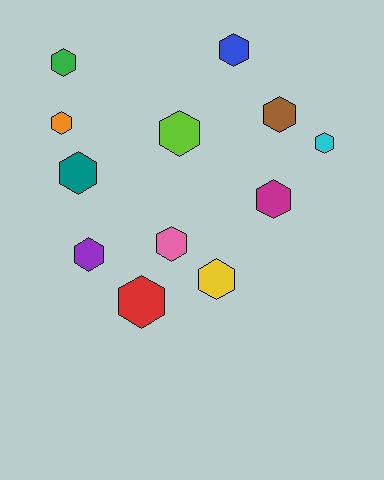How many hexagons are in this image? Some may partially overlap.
There are 12 hexagons.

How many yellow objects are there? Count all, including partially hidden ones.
There is 1 yellow object.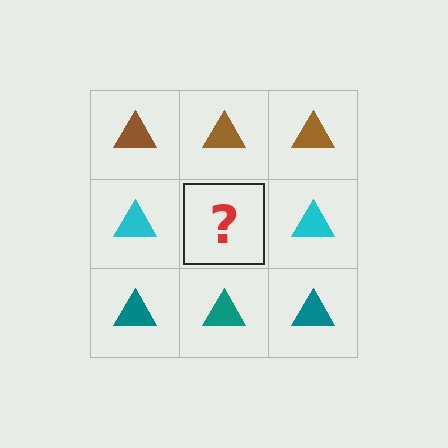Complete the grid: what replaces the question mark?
The question mark should be replaced with a cyan triangle.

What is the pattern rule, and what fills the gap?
The rule is that each row has a consistent color. The gap should be filled with a cyan triangle.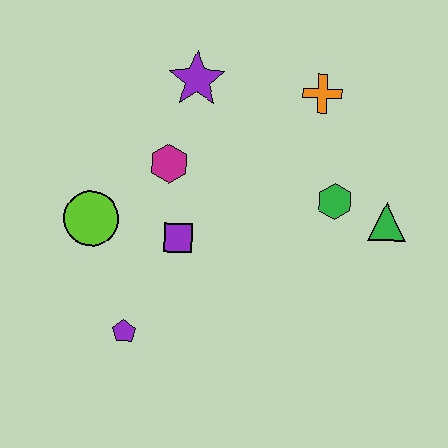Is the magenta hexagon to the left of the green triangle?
Yes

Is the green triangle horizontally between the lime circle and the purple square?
No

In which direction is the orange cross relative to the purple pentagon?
The orange cross is above the purple pentagon.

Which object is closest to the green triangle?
The green hexagon is closest to the green triangle.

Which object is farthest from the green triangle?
The lime circle is farthest from the green triangle.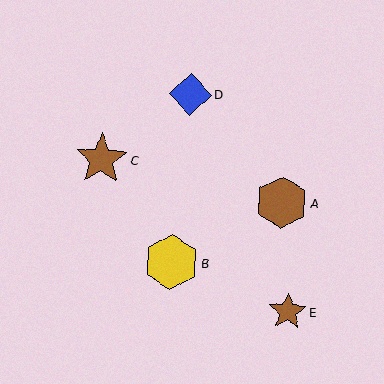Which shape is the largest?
The yellow hexagon (labeled B) is the largest.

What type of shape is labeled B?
Shape B is a yellow hexagon.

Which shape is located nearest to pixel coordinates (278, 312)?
The brown star (labeled E) at (288, 312) is nearest to that location.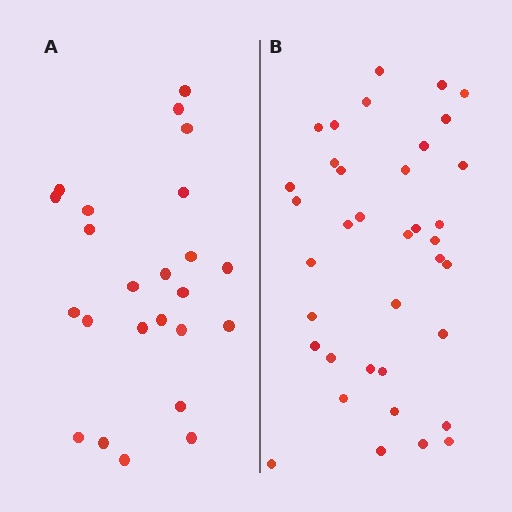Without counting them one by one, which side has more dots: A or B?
Region B (the right region) has more dots.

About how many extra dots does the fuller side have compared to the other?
Region B has approximately 15 more dots than region A.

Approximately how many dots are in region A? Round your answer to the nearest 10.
About 20 dots. (The exact count is 24, which rounds to 20.)